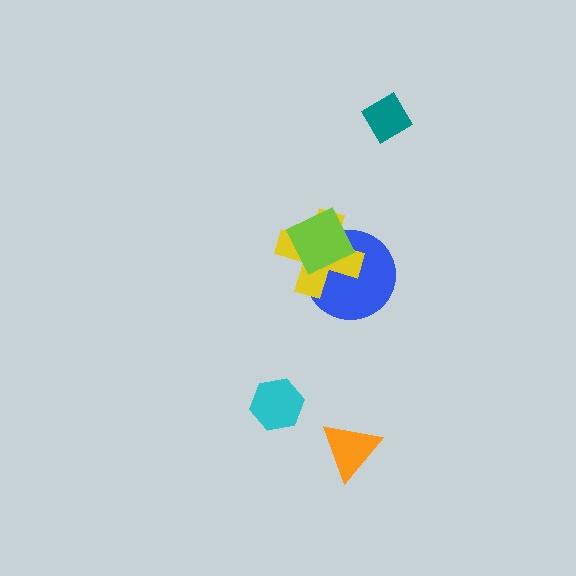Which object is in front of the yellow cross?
The lime square is in front of the yellow cross.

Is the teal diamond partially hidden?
No, no other shape covers it.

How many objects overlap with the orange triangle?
0 objects overlap with the orange triangle.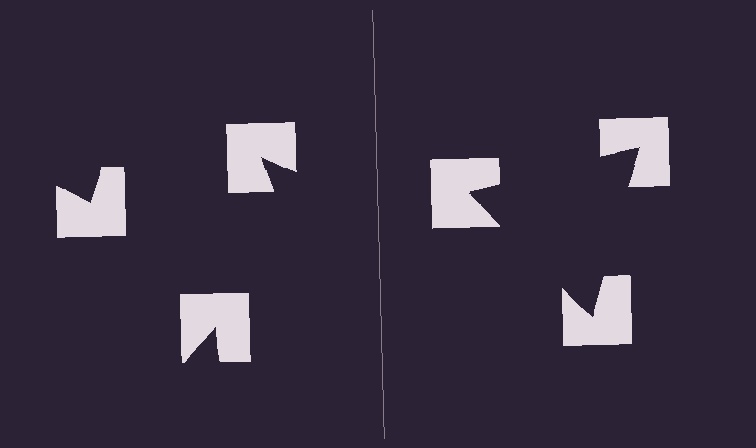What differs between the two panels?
The notched squares are positioned identically on both sides; only the wedge orientations differ. On the right they align to a triangle; on the left they are misaligned.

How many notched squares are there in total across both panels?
6 — 3 on each side.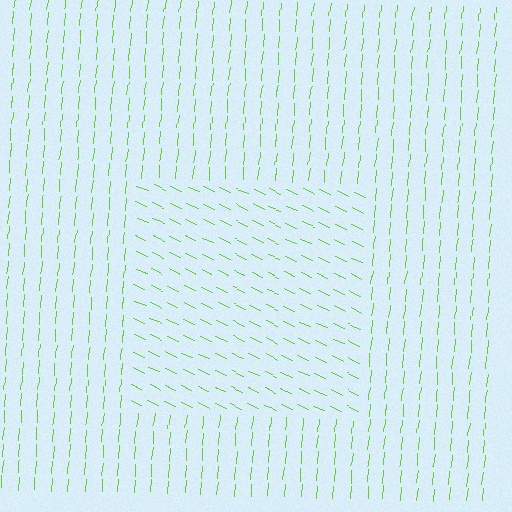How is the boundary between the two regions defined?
The boundary is defined purely by a change in line orientation (approximately 70 degrees difference). All lines are the same color and thickness.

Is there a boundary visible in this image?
Yes, there is a texture boundary formed by a change in line orientation.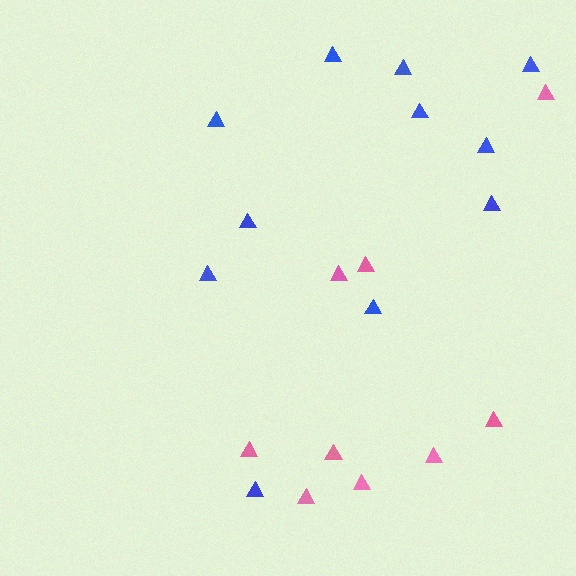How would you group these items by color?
There are 2 groups: one group of pink triangles (9) and one group of blue triangles (11).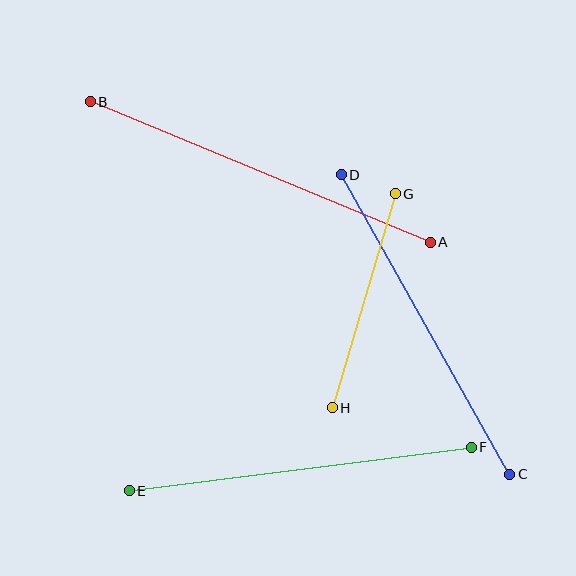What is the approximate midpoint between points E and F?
The midpoint is at approximately (300, 469) pixels.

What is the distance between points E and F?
The distance is approximately 345 pixels.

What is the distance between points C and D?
The distance is approximately 344 pixels.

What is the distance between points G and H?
The distance is approximately 223 pixels.